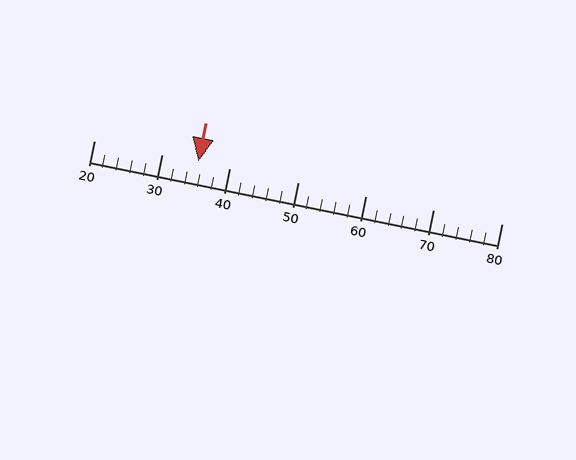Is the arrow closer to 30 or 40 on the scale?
The arrow is closer to 40.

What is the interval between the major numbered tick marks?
The major tick marks are spaced 10 units apart.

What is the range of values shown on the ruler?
The ruler shows values from 20 to 80.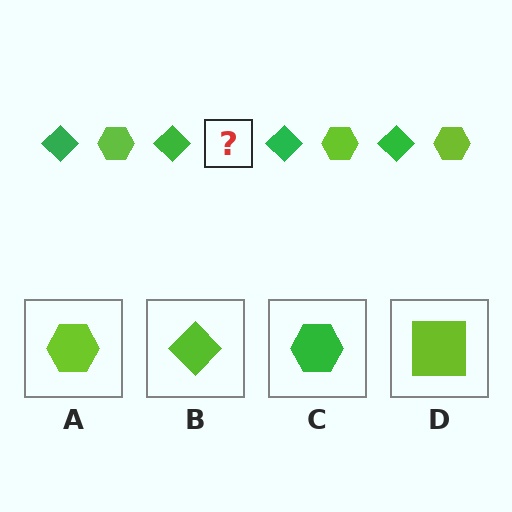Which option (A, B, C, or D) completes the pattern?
A.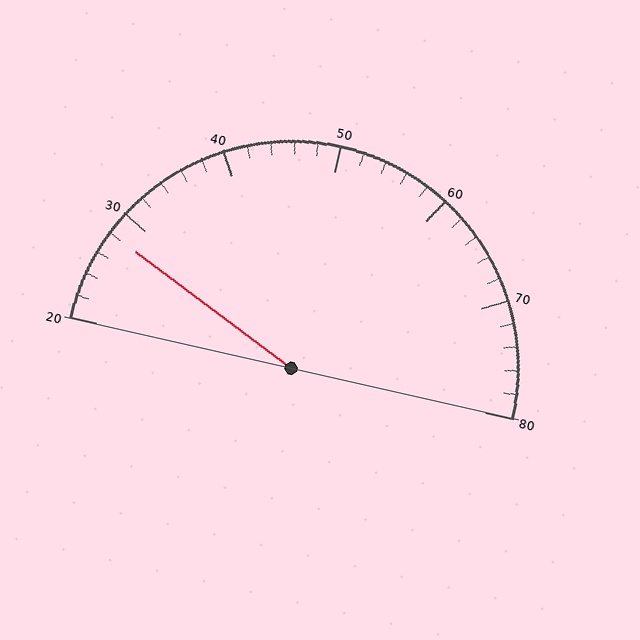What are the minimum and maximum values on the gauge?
The gauge ranges from 20 to 80.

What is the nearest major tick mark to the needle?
The nearest major tick mark is 30.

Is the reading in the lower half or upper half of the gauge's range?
The reading is in the lower half of the range (20 to 80).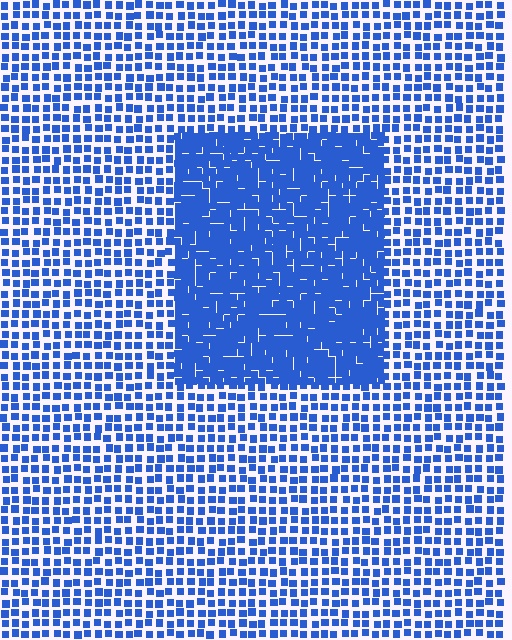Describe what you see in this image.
The image contains small blue elements arranged at two different densities. A rectangle-shaped region is visible where the elements are more densely packed than the surrounding area.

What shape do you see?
I see a rectangle.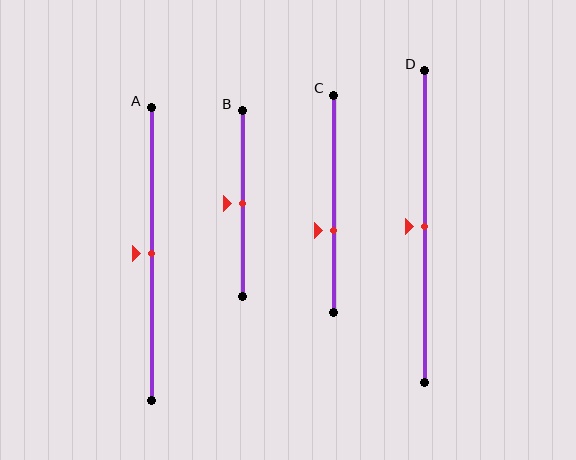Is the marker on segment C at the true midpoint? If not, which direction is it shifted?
No, the marker on segment C is shifted downward by about 13% of the segment length.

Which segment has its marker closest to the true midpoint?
Segment A has its marker closest to the true midpoint.